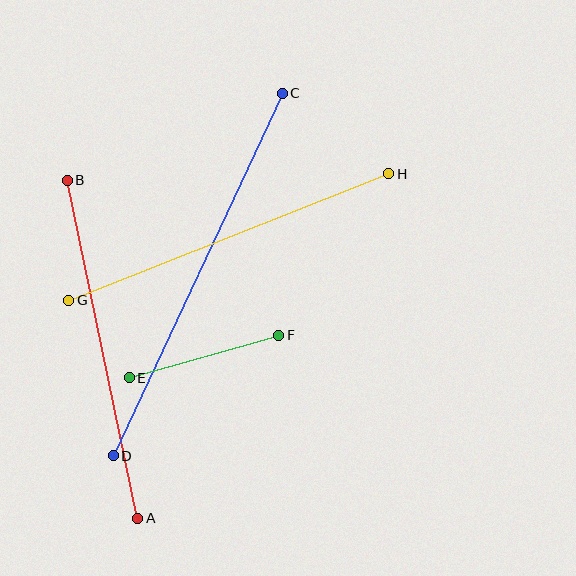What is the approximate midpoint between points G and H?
The midpoint is at approximately (229, 237) pixels.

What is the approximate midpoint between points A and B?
The midpoint is at approximately (103, 349) pixels.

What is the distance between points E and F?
The distance is approximately 155 pixels.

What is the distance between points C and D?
The distance is approximately 400 pixels.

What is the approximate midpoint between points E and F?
The midpoint is at approximately (204, 356) pixels.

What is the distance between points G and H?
The distance is approximately 344 pixels.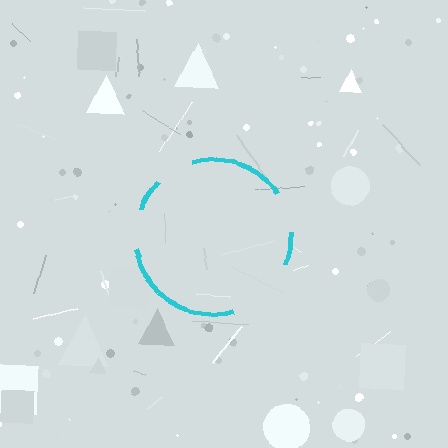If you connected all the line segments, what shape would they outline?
They would outline a circle.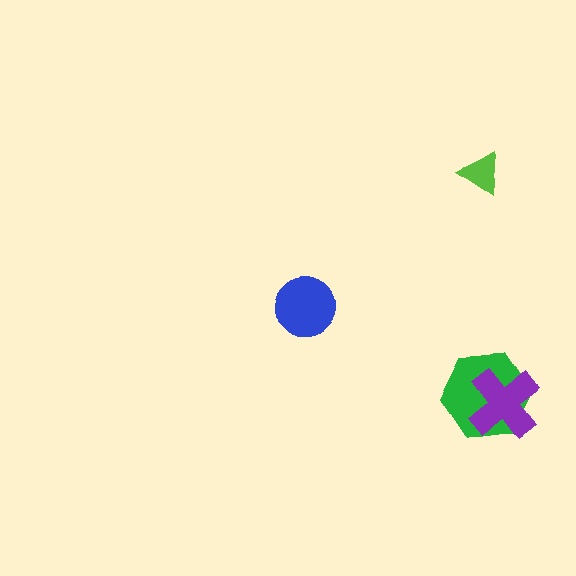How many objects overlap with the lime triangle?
0 objects overlap with the lime triangle.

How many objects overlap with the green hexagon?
1 object overlaps with the green hexagon.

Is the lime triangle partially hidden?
No, no other shape covers it.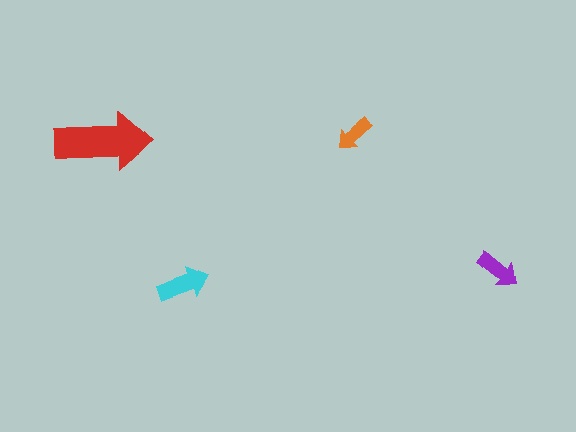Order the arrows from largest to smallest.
the red one, the cyan one, the purple one, the orange one.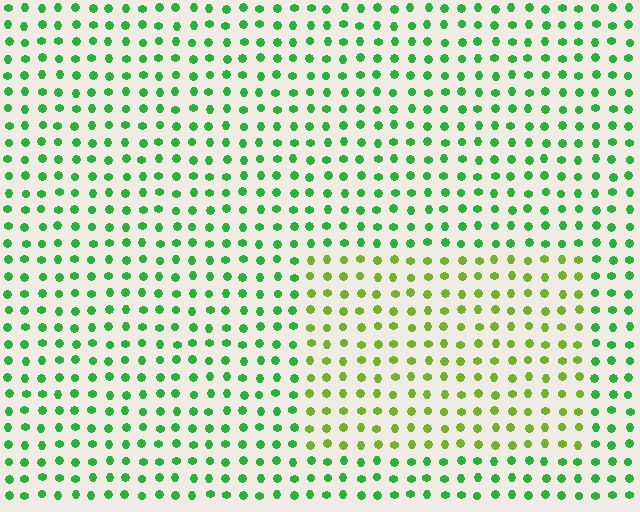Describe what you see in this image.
The image is filled with small green elements in a uniform arrangement. A rectangle-shaped region is visible where the elements are tinted to a slightly different hue, forming a subtle color boundary.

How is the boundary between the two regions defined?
The boundary is defined purely by a slight shift in hue (about 41 degrees). Spacing, size, and orientation are identical on both sides.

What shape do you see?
I see a rectangle.